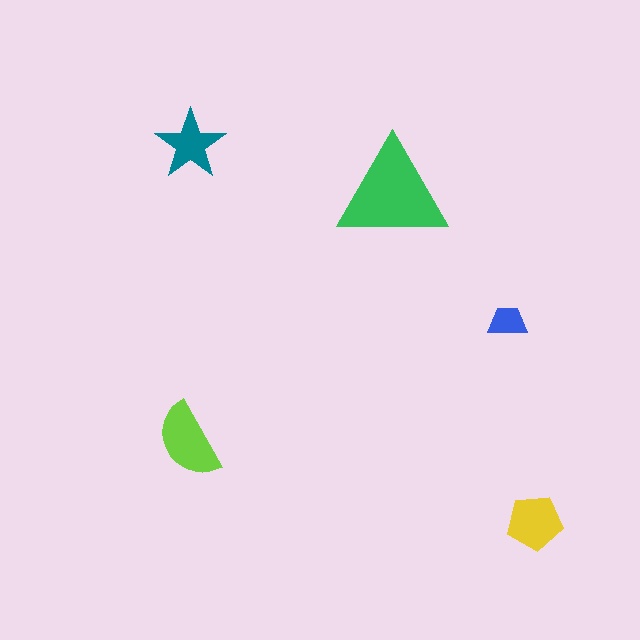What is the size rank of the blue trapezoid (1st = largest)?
5th.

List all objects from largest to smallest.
The green triangle, the lime semicircle, the yellow pentagon, the teal star, the blue trapezoid.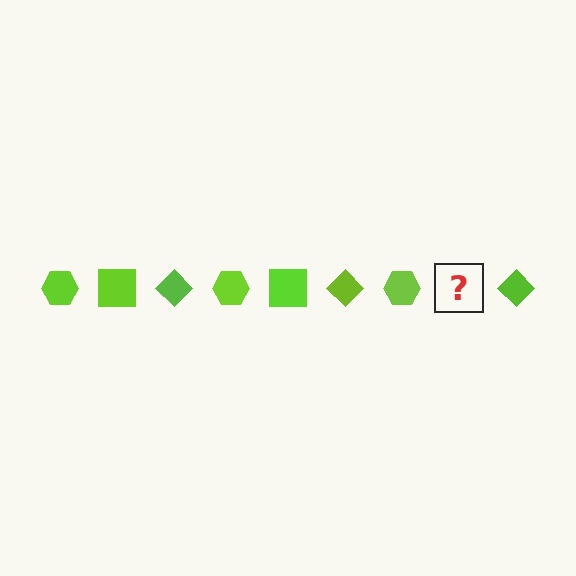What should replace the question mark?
The question mark should be replaced with a lime square.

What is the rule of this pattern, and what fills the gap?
The rule is that the pattern cycles through hexagon, square, diamond shapes in lime. The gap should be filled with a lime square.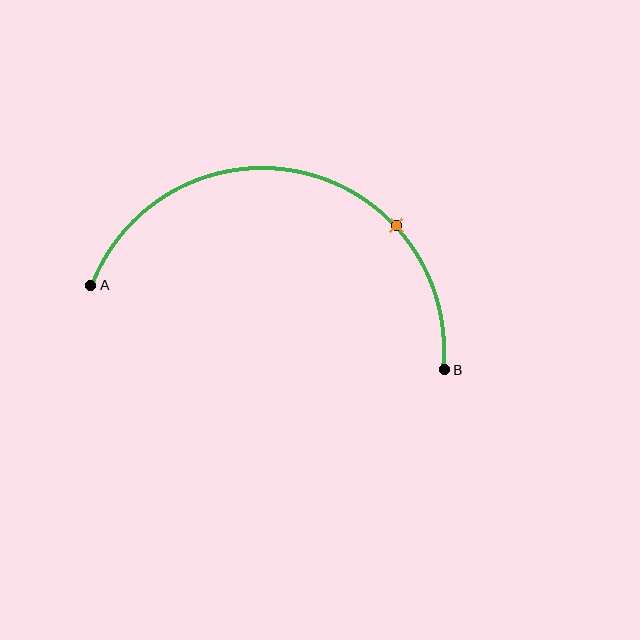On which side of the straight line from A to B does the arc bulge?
The arc bulges above the straight line connecting A and B.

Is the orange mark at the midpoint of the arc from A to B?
No. The orange mark lies on the arc but is closer to endpoint B. The arc midpoint would be at the point on the curve equidistant along the arc from both A and B.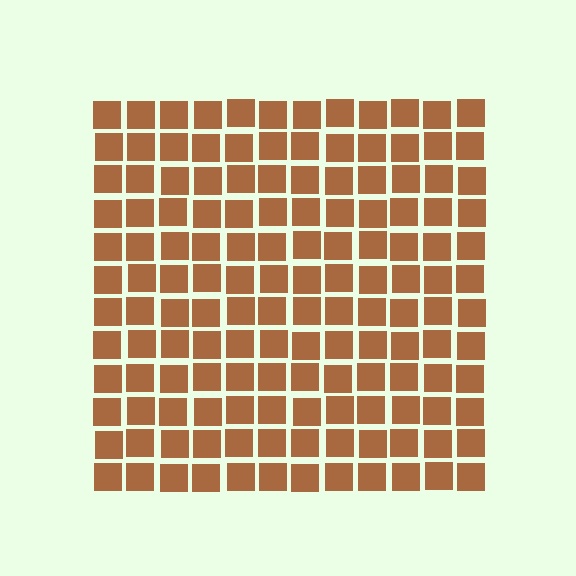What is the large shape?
The large shape is a square.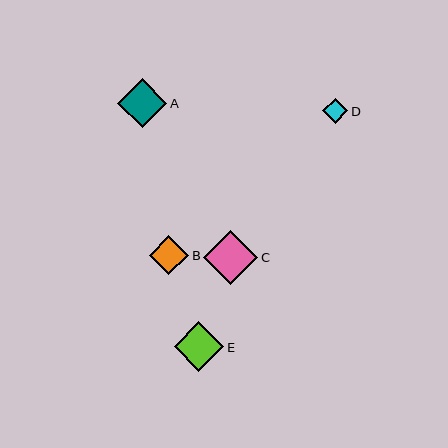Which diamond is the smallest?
Diamond D is the smallest with a size of approximately 25 pixels.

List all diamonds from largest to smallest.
From largest to smallest: C, E, A, B, D.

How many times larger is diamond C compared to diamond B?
Diamond C is approximately 1.4 times the size of diamond B.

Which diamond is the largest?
Diamond C is the largest with a size of approximately 54 pixels.